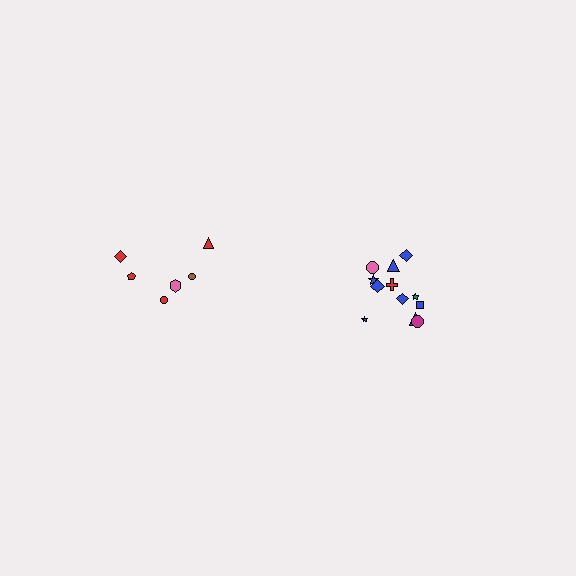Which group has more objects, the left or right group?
The right group.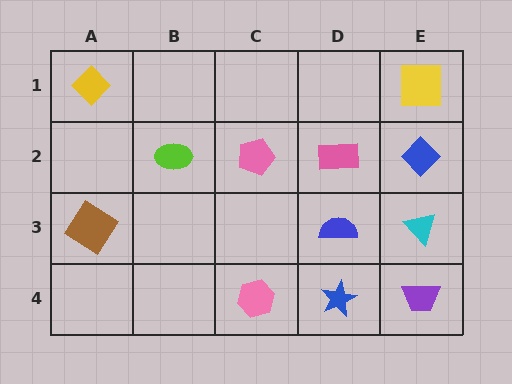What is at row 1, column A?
A yellow diamond.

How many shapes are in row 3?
3 shapes.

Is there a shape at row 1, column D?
No, that cell is empty.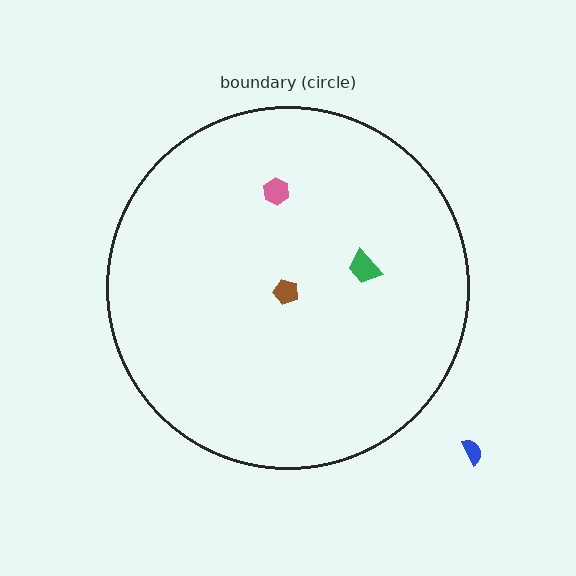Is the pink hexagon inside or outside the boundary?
Inside.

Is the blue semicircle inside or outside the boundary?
Outside.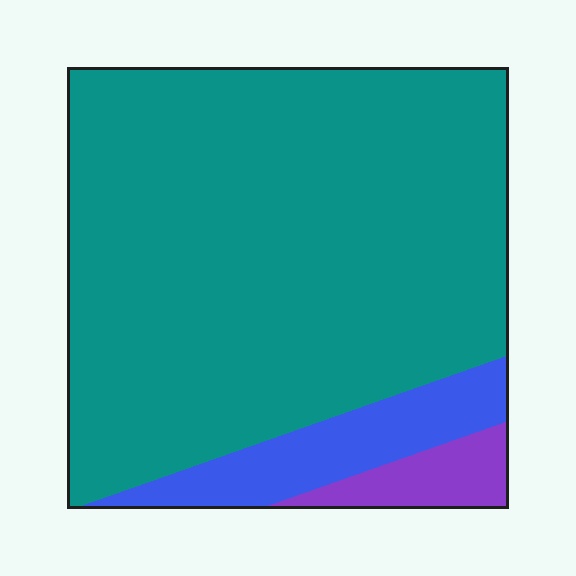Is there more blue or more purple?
Blue.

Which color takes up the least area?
Purple, at roughly 5%.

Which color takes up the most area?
Teal, at roughly 85%.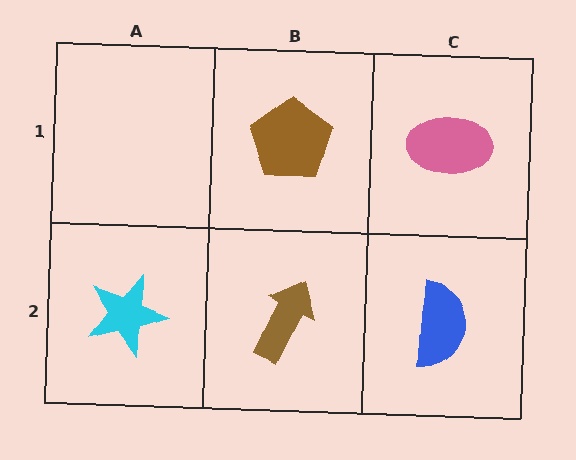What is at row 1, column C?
A pink ellipse.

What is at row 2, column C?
A blue semicircle.